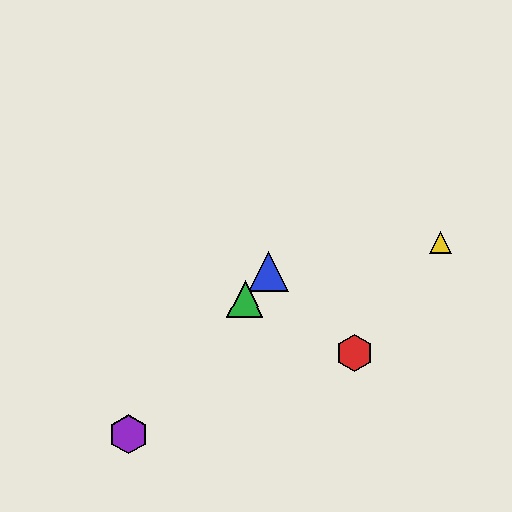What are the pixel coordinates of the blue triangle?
The blue triangle is at (268, 272).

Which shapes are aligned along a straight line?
The blue triangle, the green triangle, the purple hexagon are aligned along a straight line.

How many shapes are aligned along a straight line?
3 shapes (the blue triangle, the green triangle, the purple hexagon) are aligned along a straight line.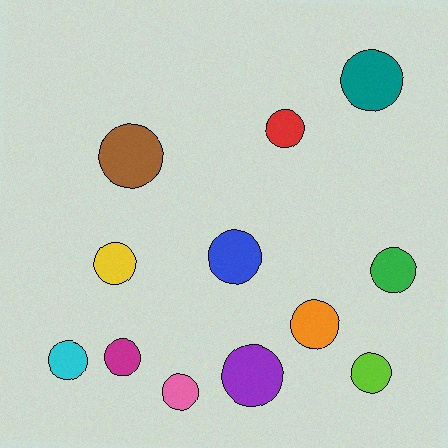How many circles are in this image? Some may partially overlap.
There are 12 circles.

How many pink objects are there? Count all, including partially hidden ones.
There is 1 pink object.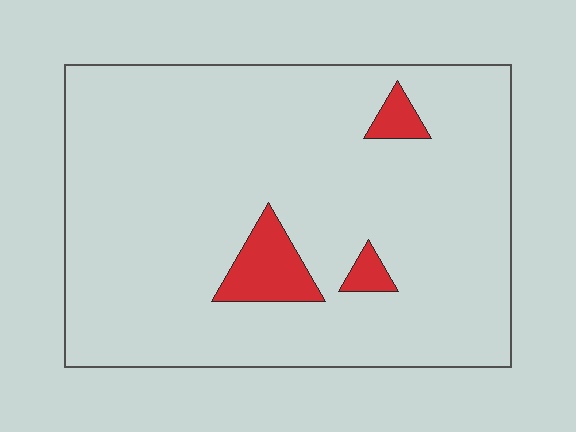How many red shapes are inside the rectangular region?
3.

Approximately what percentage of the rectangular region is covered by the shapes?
Approximately 5%.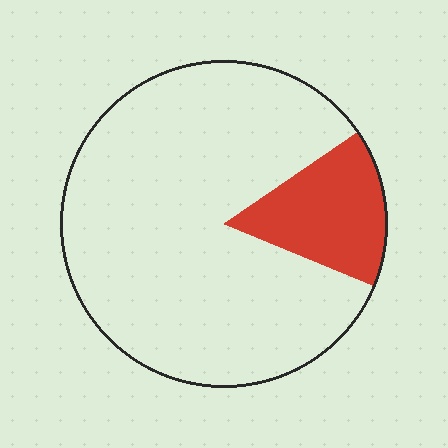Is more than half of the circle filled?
No.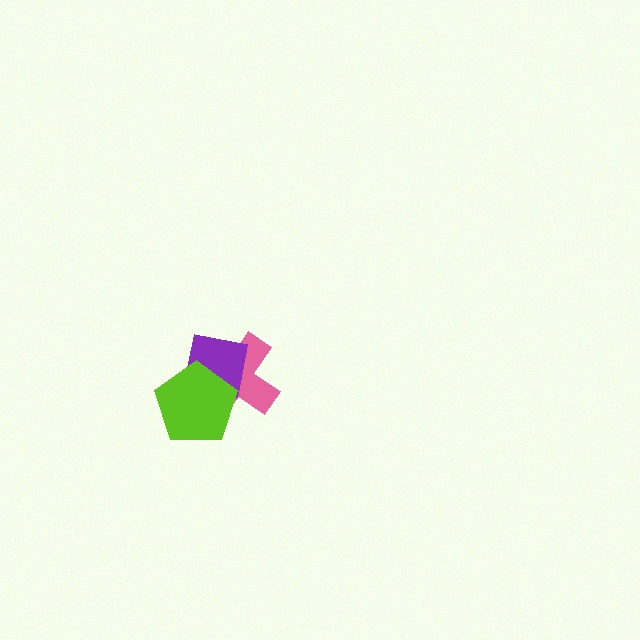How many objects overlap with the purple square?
2 objects overlap with the purple square.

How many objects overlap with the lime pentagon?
2 objects overlap with the lime pentagon.